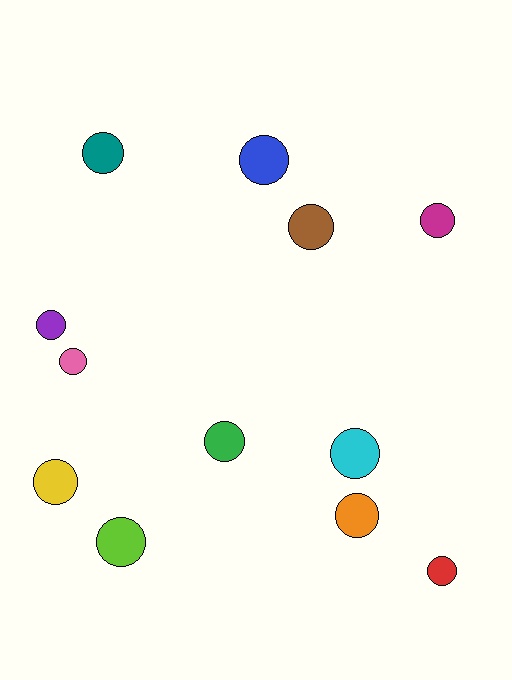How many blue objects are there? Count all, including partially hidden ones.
There is 1 blue object.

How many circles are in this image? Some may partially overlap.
There are 12 circles.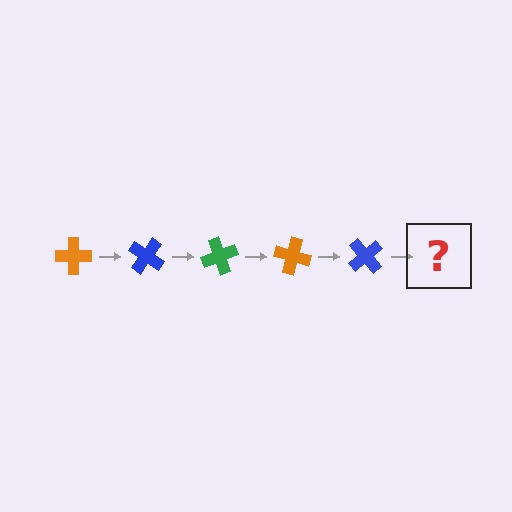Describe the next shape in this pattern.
It should be a green cross, rotated 175 degrees from the start.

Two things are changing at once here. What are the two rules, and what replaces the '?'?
The two rules are that it rotates 35 degrees each step and the color cycles through orange, blue, and green. The '?' should be a green cross, rotated 175 degrees from the start.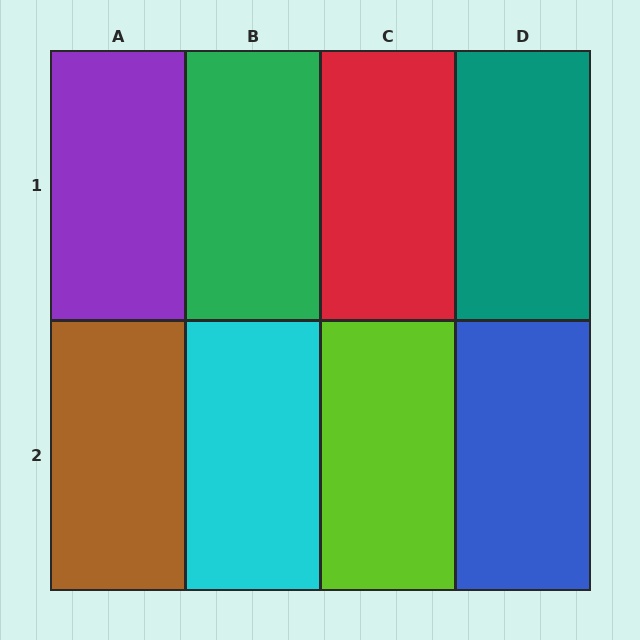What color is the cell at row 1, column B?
Green.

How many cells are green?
1 cell is green.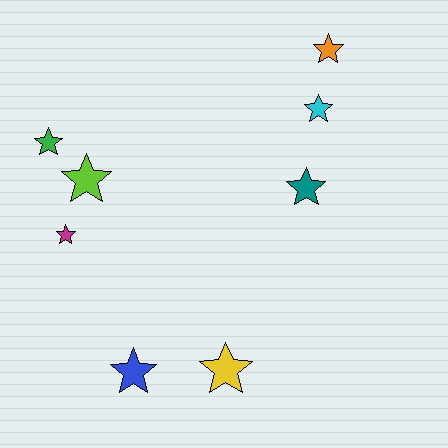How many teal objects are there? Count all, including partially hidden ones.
There is 1 teal object.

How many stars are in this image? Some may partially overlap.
There are 8 stars.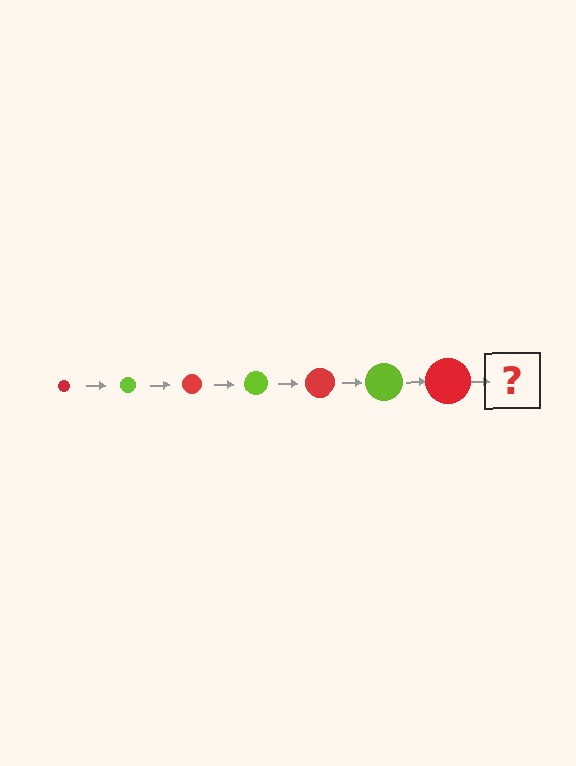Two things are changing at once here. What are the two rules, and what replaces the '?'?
The two rules are that the circle grows larger each step and the color cycles through red and lime. The '?' should be a lime circle, larger than the previous one.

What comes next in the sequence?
The next element should be a lime circle, larger than the previous one.